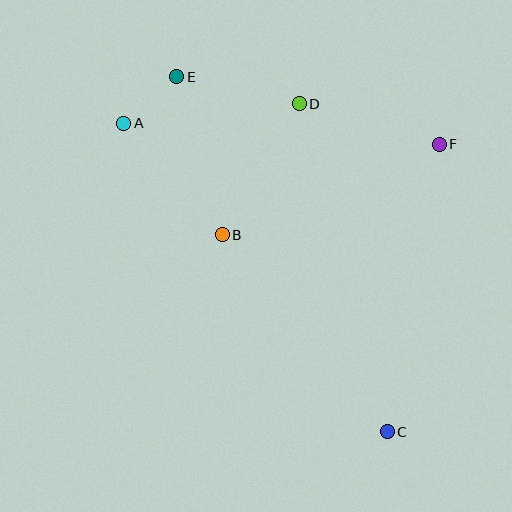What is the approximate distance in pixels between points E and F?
The distance between E and F is approximately 271 pixels.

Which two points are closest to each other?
Points A and E are closest to each other.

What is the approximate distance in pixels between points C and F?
The distance between C and F is approximately 292 pixels.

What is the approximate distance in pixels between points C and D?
The distance between C and D is approximately 339 pixels.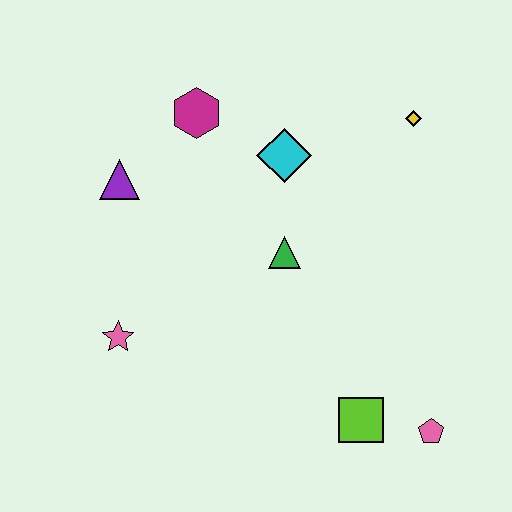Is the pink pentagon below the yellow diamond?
Yes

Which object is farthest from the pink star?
The yellow diamond is farthest from the pink star.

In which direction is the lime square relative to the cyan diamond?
The lime square is below the cyan diamond.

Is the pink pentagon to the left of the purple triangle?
No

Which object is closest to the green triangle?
The cyan diamond is closest to the green triangle.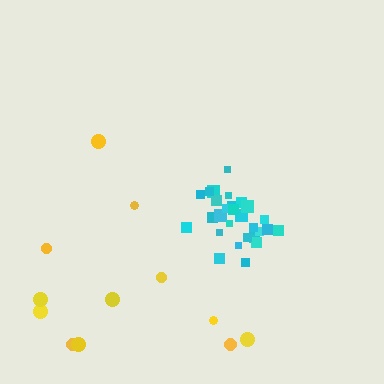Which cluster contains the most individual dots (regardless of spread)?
Cyan (29).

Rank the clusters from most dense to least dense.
cyan, yellow.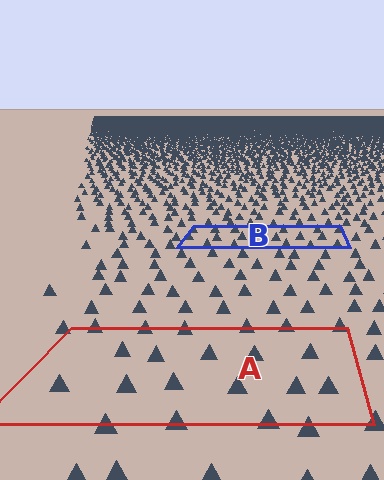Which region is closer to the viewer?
Region A is closer. The texture elements there are larger and more spread out.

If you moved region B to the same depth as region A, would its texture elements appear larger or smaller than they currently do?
They would appear larger. At a closer depth, the same texture elements are projected at a bigger on-screen size.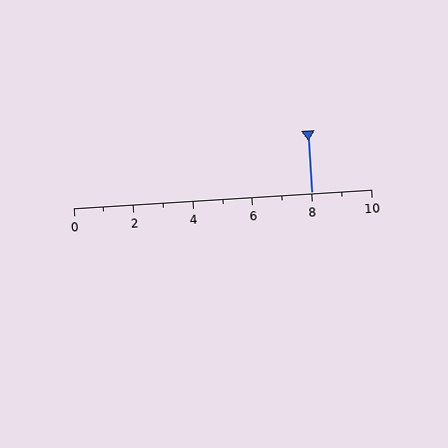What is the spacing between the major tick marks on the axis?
The major ticks are spaced 2 apart.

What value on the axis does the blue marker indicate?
The marker indicates approximately 8.